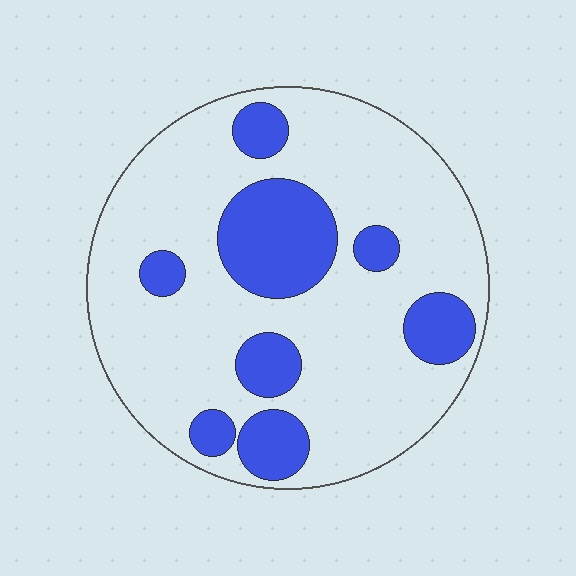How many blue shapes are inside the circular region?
8.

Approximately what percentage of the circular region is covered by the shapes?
Approximately 25%.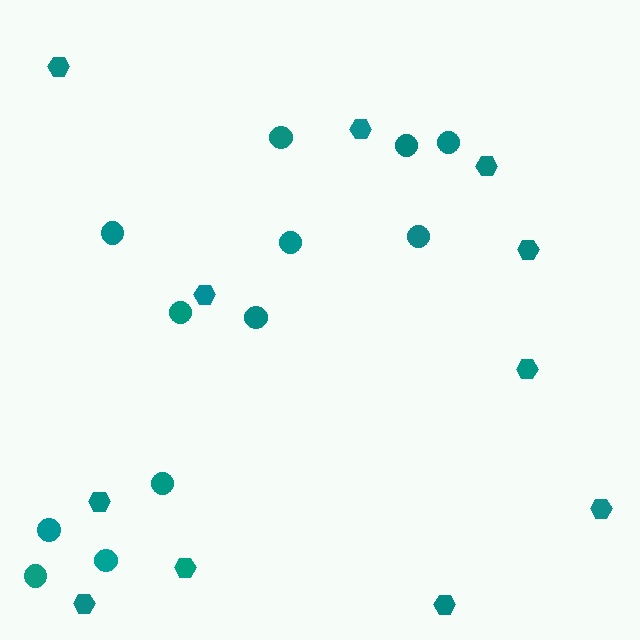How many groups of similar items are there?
There are 2 groups: one group of circles (12) and one group of hexagons (11).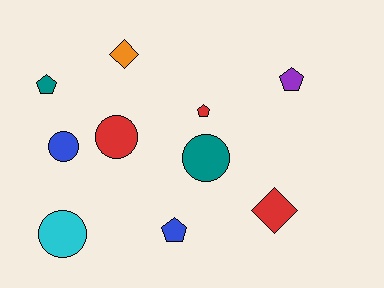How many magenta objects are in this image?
There are no magenta objects.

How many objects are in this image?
There are 10 objects.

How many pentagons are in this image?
There are 4 pentagons.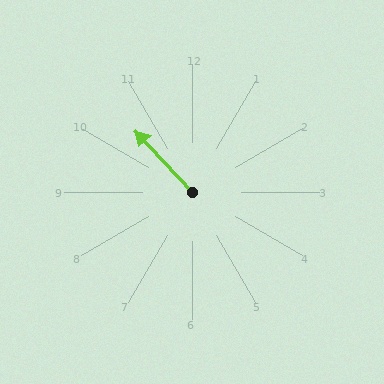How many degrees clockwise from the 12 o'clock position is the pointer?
Approximately 317 degrees.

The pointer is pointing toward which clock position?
Roughly 11 o'clock.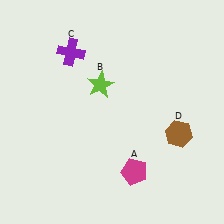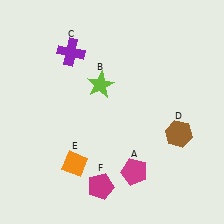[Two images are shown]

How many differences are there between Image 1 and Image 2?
There are 2 differences between the two images.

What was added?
An orange diamond (E), a magenta pentagon (F) were added in Image 2.